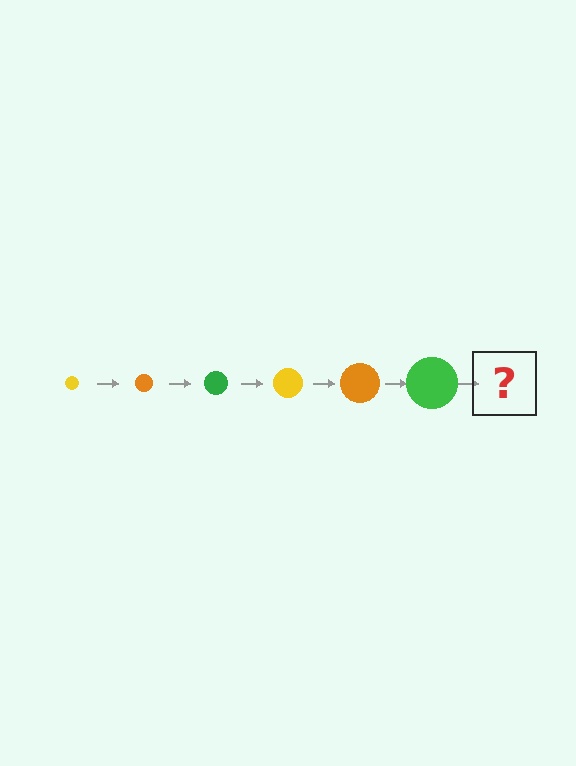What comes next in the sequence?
The next element should be a yellow circle, larger than the previous one.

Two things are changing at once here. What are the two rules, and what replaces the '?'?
The two rules are that the circle grows larger each step and the color cycles through yellow, orange, and green. The '?' should be a yellow circle, larger than the previous one.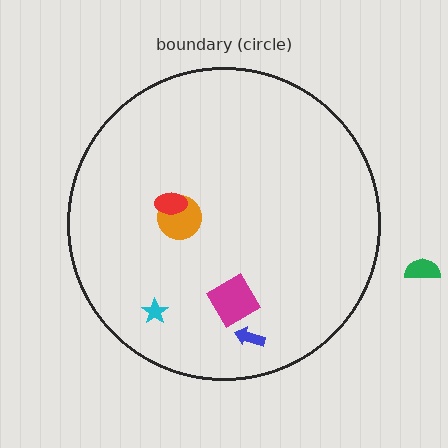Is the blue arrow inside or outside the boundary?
Inside.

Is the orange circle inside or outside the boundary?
Inside.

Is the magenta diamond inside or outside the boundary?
Inside.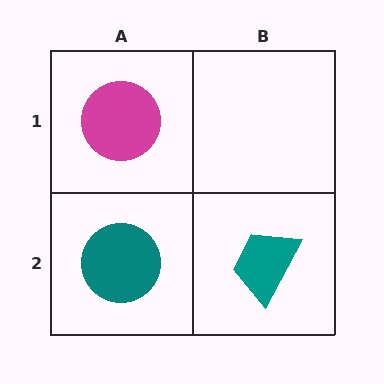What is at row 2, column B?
A teal trapezoid.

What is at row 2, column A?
A teal circle.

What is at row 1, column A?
A magenta circle.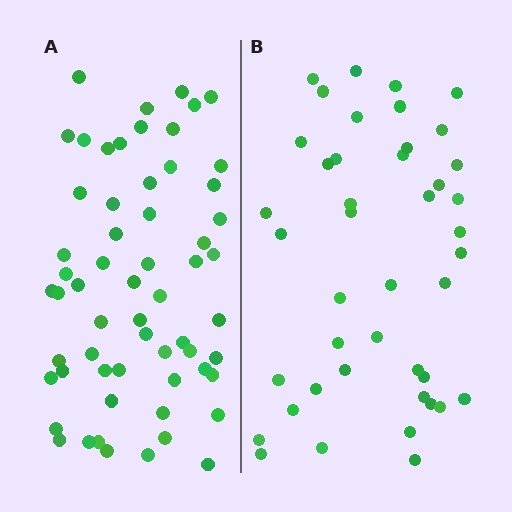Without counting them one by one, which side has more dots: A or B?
Region A (the left region) has more dots.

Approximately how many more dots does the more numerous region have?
Region A has approximately 15 more dots than region B.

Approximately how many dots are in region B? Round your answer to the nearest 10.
About 40 dots. (The exact count is 43, which rounds to 40.)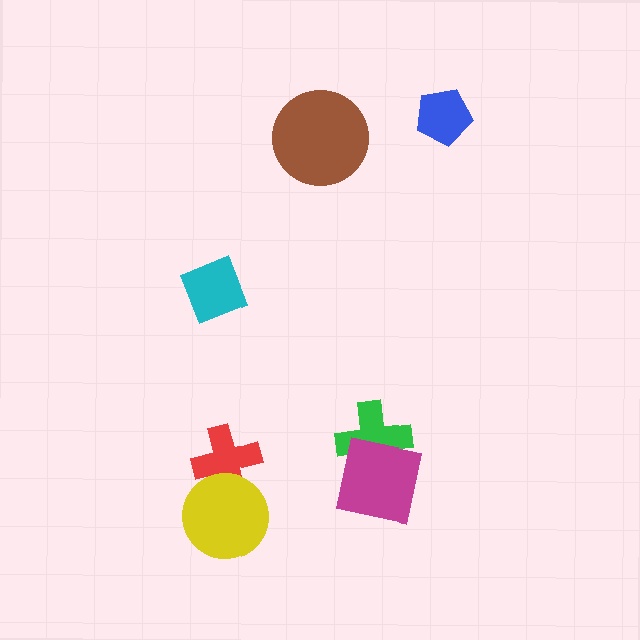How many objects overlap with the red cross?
1 object overlaps with the red cross.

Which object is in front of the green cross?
The magenta square is in front of the green cross.